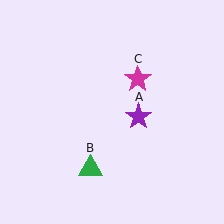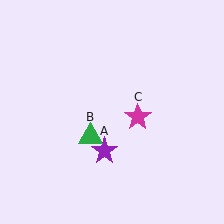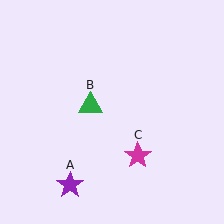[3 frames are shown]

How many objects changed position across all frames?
3 objects changed position: purple star (object A), green triangle (object B), magenta star (object C).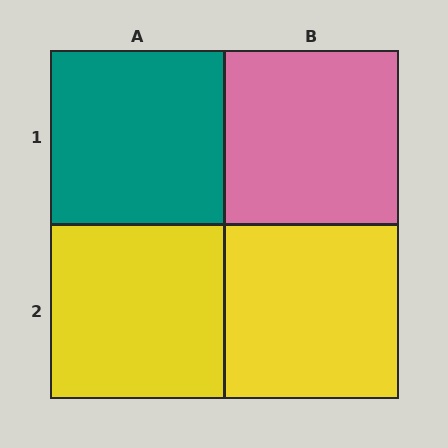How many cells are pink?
1 cell is pink.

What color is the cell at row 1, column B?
Pink.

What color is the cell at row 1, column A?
Teal.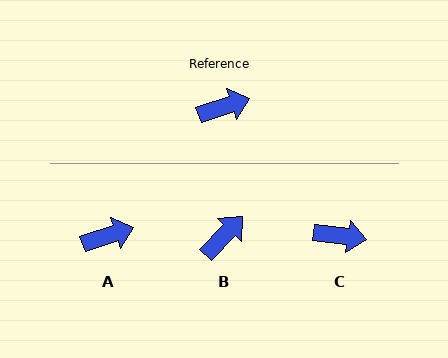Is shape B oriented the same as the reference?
No, it is off by about 28 degrees.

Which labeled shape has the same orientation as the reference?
A.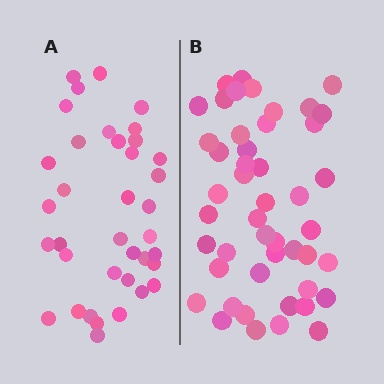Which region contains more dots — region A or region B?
Region B (the right region) has more dots.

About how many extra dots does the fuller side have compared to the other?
Region B has roughly 10 or so more dots than region A.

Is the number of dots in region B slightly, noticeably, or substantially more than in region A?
Region B has noticeably more, but not dramatically so. The ratio is roughly 1.3 to 1.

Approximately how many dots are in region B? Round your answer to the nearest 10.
About 50 dots. (The exact count is 47, which rounds to 50.)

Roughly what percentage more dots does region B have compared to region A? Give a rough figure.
About 25% more.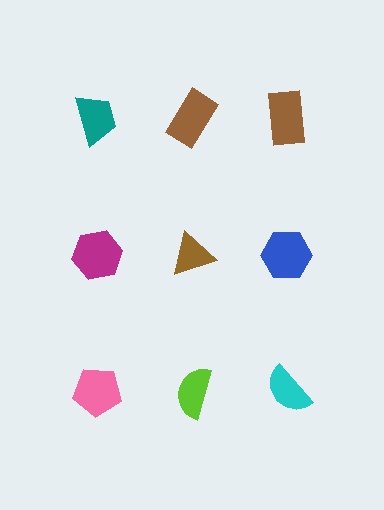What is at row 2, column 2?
A brown triangle.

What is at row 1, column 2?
A brown rectangle.